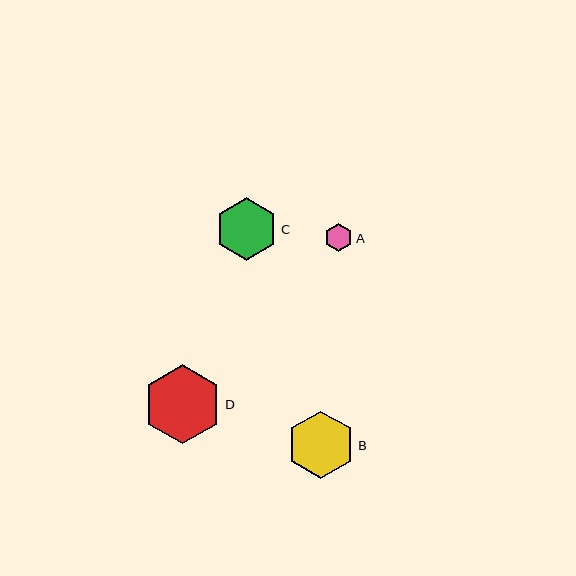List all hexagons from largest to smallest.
From largest to smallest: D, B, C, A.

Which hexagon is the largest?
Hexagon D is the largest with a size of approximately 79 pixels.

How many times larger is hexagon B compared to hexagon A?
Hexagon B is approximately 2.4 times the size of hexagon A.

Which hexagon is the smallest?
Hexagon A is the smallest with a size of approximately 28 pixels.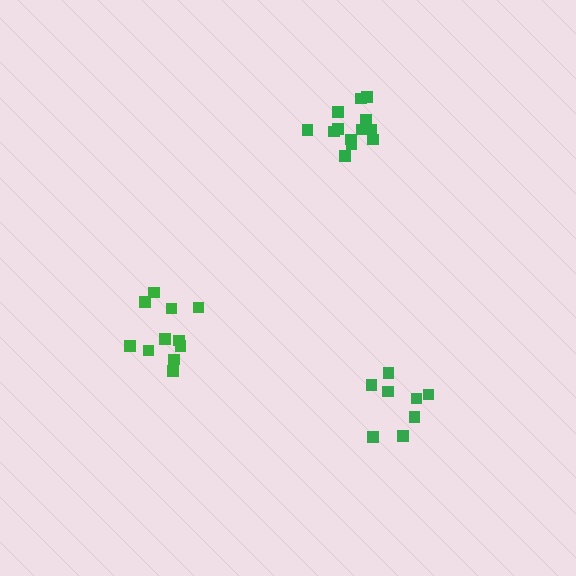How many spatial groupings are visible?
There are 3 spatial groupings.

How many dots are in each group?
Group 1: 11 dots, Group 2: 13 dots, Group 3: 8 dots (32 total).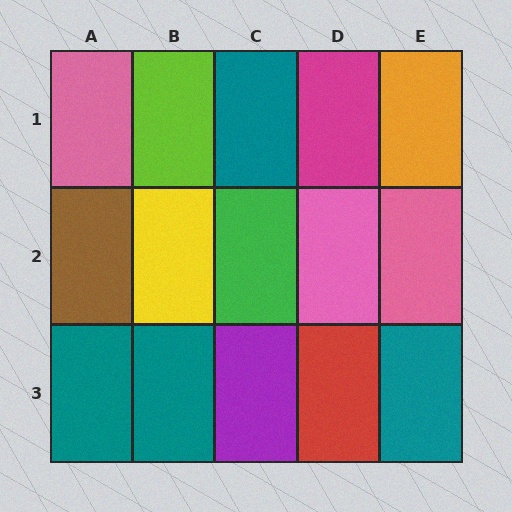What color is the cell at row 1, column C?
Teal.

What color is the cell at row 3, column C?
Purple.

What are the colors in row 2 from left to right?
Brown, yellow, green, pink, pink.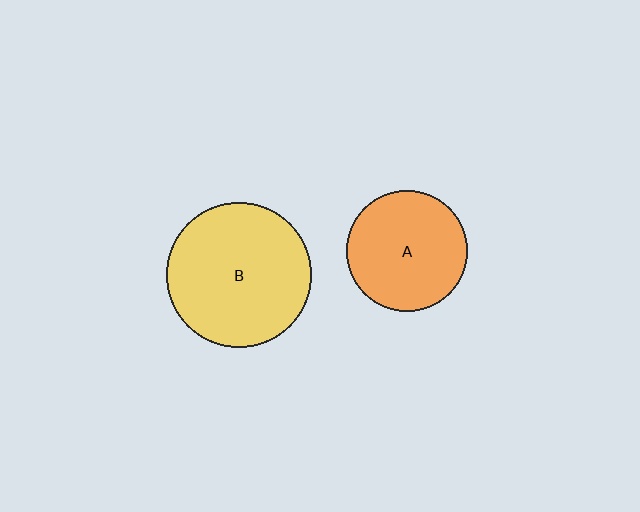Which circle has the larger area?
Circle B (yellow).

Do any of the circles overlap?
No, none of the circles overlap.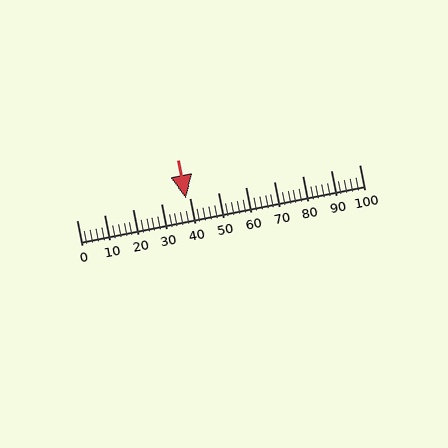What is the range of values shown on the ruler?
The ruler shows values from 0 to 100.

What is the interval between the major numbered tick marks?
The major tick marks are spaced 10 units apart.